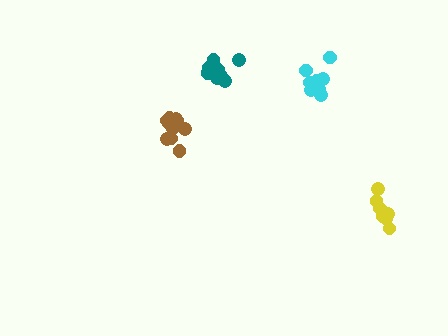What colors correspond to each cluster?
The clusters are colored: brown, yellow, cyan, teal.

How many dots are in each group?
Group 1: 10 dots, Group 2: 7 dots, Group 3: 9 dots, Group 4: 8 dots (34 total).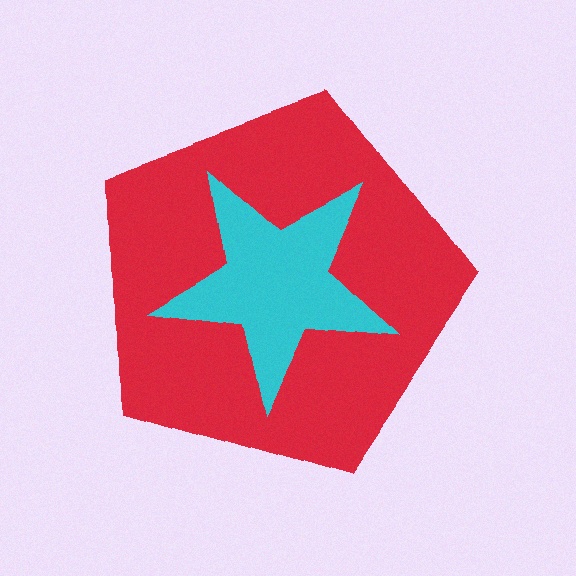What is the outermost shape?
The red pentagon.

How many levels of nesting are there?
2.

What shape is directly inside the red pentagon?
The cyan star.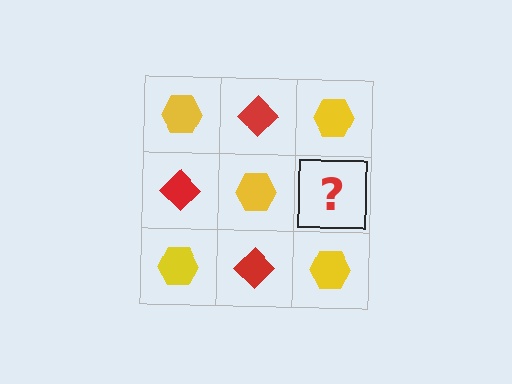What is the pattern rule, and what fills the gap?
The rule is that it alternates yellow hexagon and red diamond in a checkerboard pattern. The gap should be filled with a red diamond.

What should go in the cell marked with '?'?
The missing cell should contain a red diamond.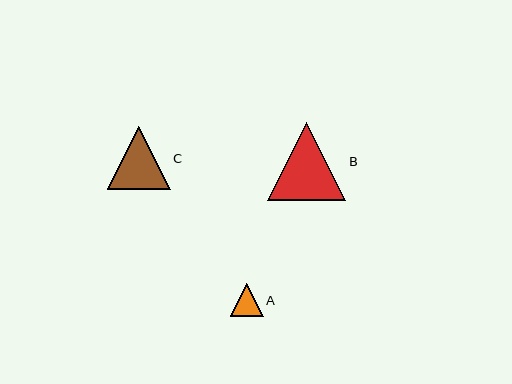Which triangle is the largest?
Triangle B is the largest with a size of approximately 78 pixels.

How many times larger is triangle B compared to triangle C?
Triangle B is approximately 1.3 times the size of triangle C.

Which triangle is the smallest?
Triangle A is the smallest with a size of approximately 33 pixels.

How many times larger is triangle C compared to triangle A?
Triangle C is approximately 1.9 times the size of triangle A.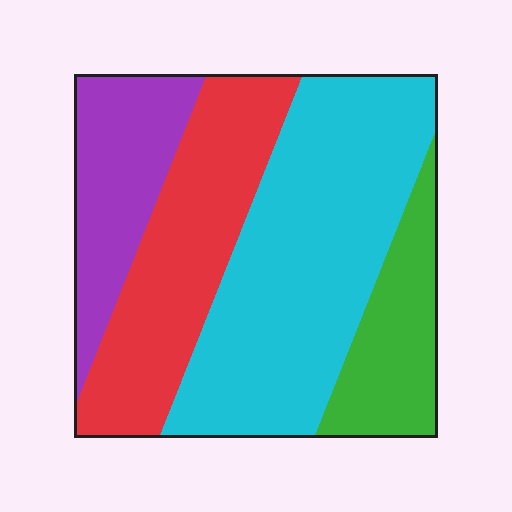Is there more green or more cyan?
Cyan.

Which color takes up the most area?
Cyan, at roughly 40%.